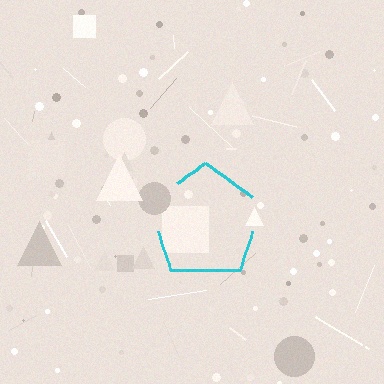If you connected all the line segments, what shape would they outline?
They would outline a pentagon.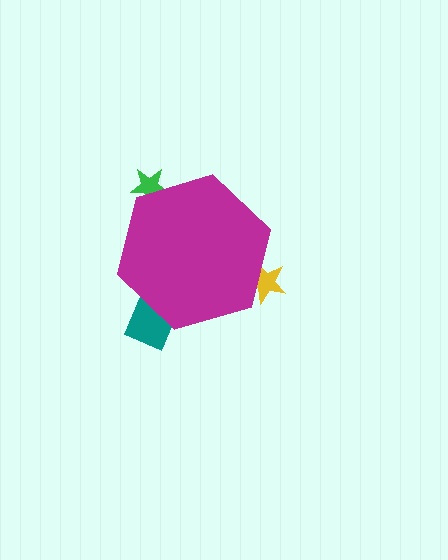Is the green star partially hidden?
Yes, the green star is partially hidden behind the magenta hexagon.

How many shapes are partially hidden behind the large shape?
3 shapes are partially hidden.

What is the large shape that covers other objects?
A magenta hexagon.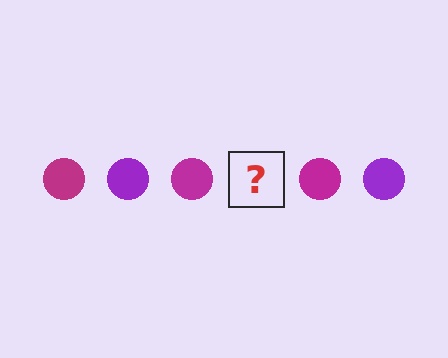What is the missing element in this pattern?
The missing element is a purple circle.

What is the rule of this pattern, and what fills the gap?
The rule is that the pattern cycles through magenta, purple circles. The gap should be filled with a purple circle.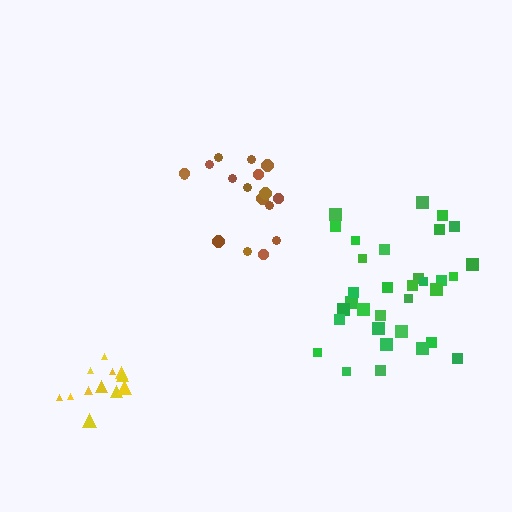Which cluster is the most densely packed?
Yellow.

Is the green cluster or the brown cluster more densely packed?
Green.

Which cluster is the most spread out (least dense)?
Brown.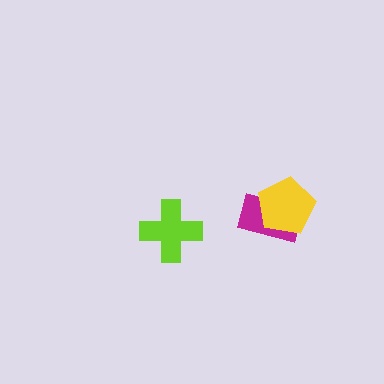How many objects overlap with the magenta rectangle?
1 object overlaps with the magenta rectangle.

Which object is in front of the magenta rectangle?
The yellow pentagon is in front of the magenta rectangle.